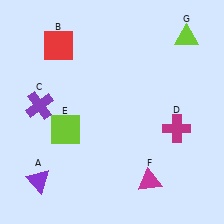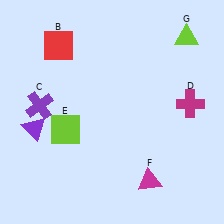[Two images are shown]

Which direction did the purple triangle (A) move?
The purple triangle (A) moved up.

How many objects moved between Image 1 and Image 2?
2 objects moved between the two images.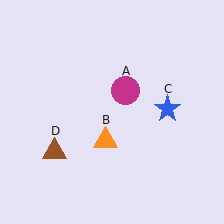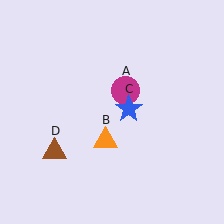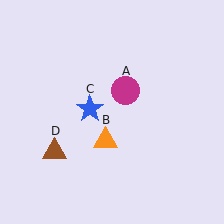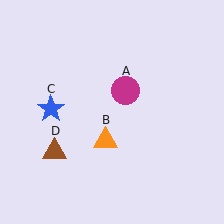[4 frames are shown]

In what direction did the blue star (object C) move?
The blue star (object C) moved left.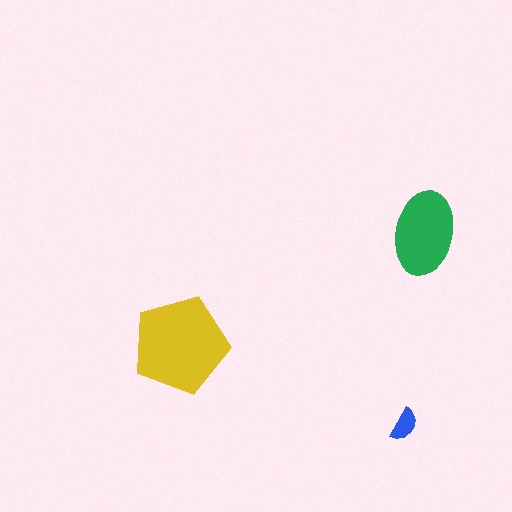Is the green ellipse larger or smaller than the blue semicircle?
Larger.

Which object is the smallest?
The blue semicircle.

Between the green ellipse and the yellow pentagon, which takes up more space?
The yellow pentagon.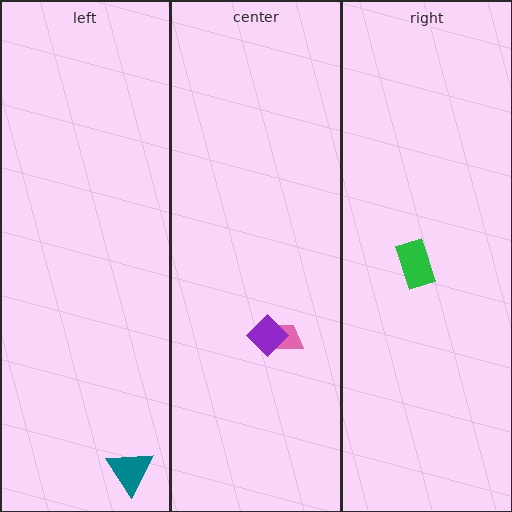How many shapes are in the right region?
1.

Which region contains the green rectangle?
The right region.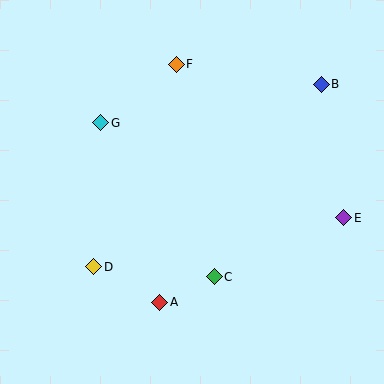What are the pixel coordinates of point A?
Point A is at (160, 302).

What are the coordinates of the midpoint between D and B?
The midpoint between D and B is at (207, 176).